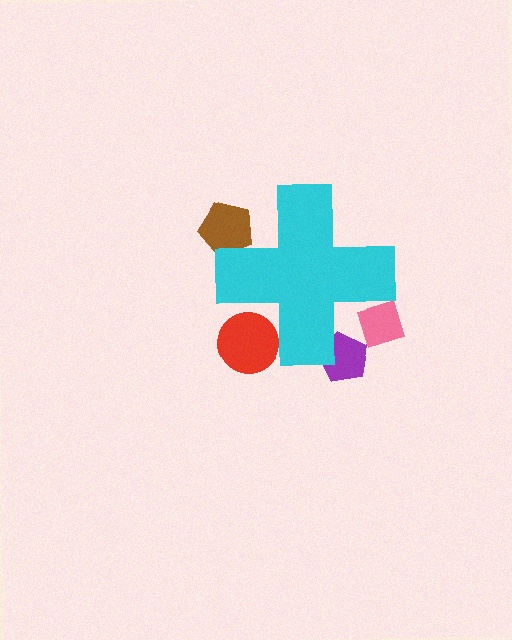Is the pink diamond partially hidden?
Yes, the pink diamond is partially hidden behind the cyan cross.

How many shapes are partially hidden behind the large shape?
4 shapes are partially hidden.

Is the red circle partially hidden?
Yes, the red circle is partially hidden behind the cyan cross.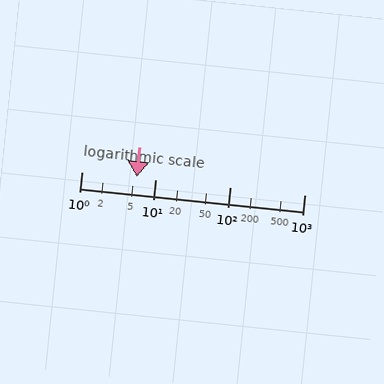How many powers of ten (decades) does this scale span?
The scale spans 3 decades, from 1 to 1000.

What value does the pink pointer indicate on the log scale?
The pointer indicates approximately 5.5.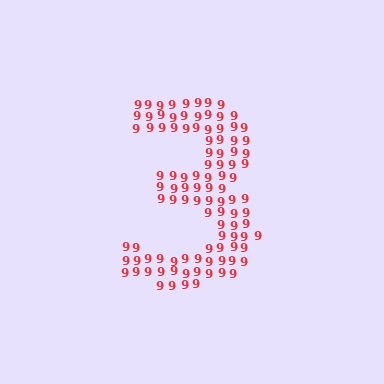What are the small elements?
The small elements are digit 9's.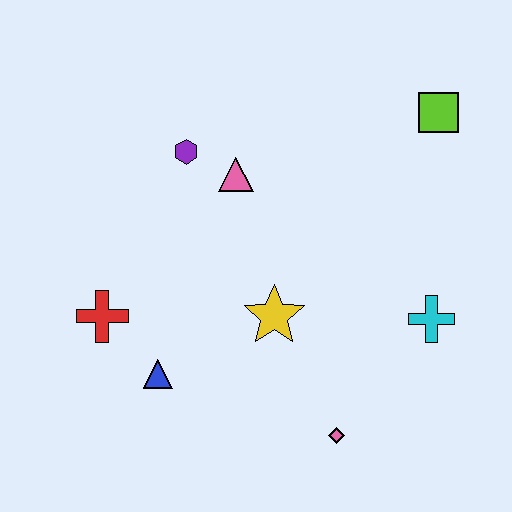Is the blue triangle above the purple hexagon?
No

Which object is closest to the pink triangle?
The purple hexagon is closest to the pink triangle.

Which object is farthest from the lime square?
The red cross is farthest from the lime square.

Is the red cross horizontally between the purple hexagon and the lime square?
No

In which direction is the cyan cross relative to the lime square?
The cyan cross is below the lime square.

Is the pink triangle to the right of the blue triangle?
Yes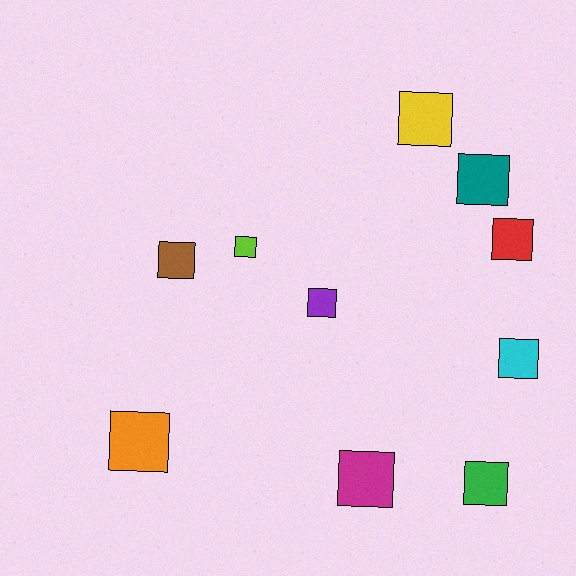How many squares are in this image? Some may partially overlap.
There are 10 squares.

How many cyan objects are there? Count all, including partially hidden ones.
There is 1 cyan object.